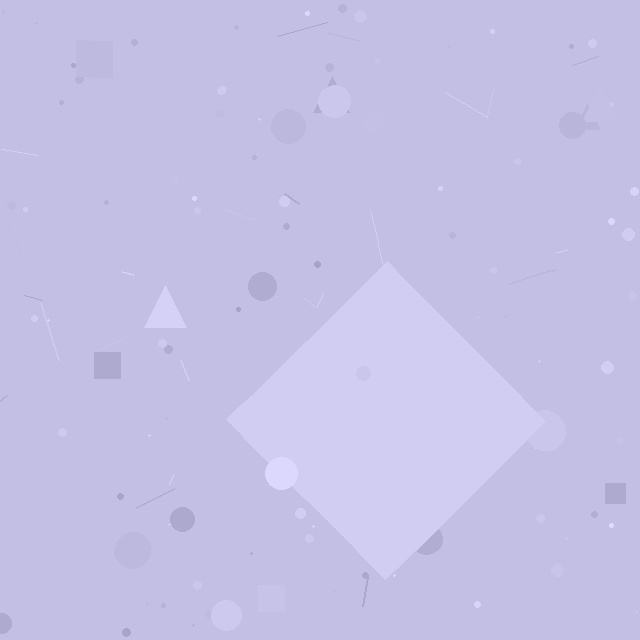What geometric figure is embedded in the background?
A diamond is embedded in the background.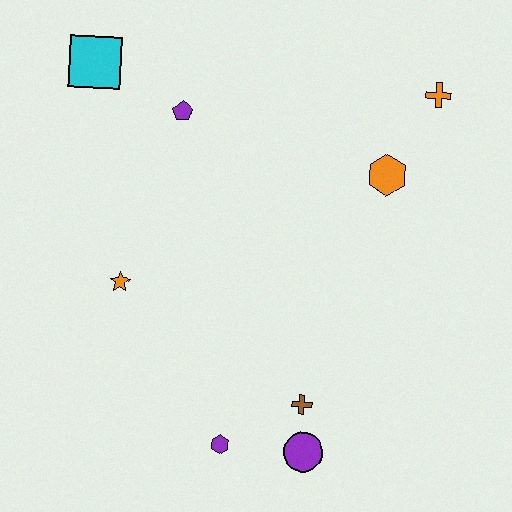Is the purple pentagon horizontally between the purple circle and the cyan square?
Yes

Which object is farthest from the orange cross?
The purple hexagon is farthest from the orange cross.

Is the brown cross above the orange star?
No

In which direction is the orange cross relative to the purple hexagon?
The orange cross is above the purple hexagon.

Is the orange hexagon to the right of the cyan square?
Yes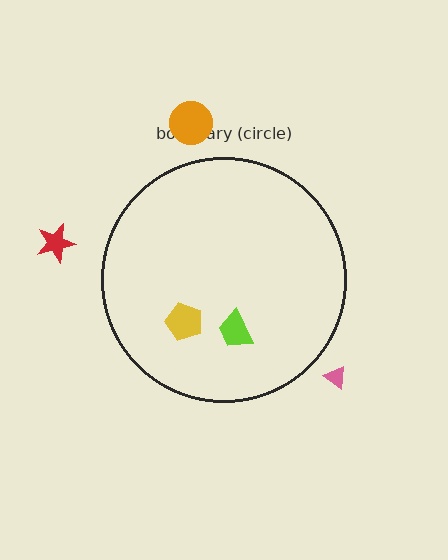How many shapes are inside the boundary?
2 inside, 3 outside.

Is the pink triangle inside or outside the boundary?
Outside.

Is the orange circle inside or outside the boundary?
Outside.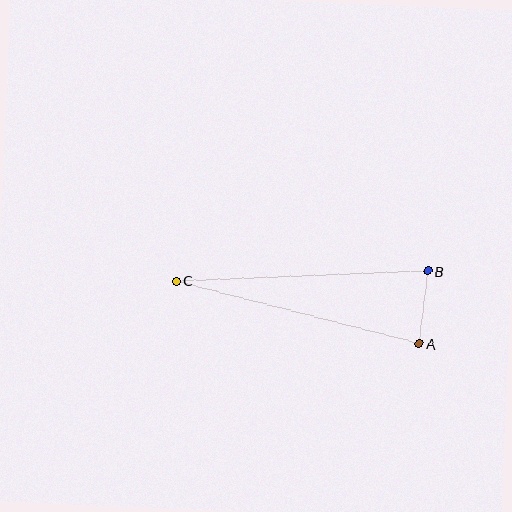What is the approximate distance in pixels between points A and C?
The distance between A and C is approximately 251 pixels.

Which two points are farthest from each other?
Points B and C are farthest from each other.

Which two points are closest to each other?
Points A and B are closest to each other.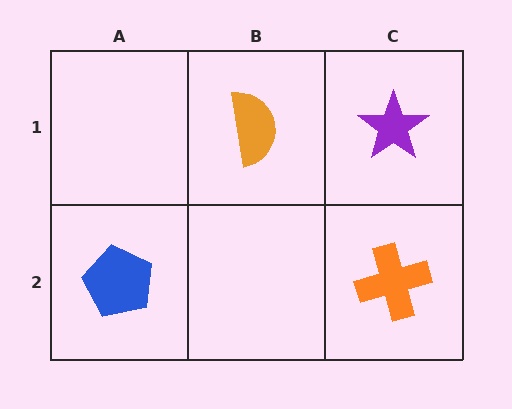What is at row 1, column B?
An orange semicircle.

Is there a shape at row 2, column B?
No, that cell is empty.